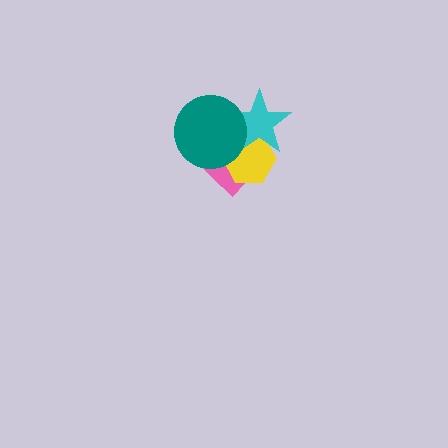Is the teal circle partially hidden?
No, no other shape covers it.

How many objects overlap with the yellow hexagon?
3 objects overlap with the yellow hexagon.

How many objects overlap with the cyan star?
3 objects overlap with the cyan star.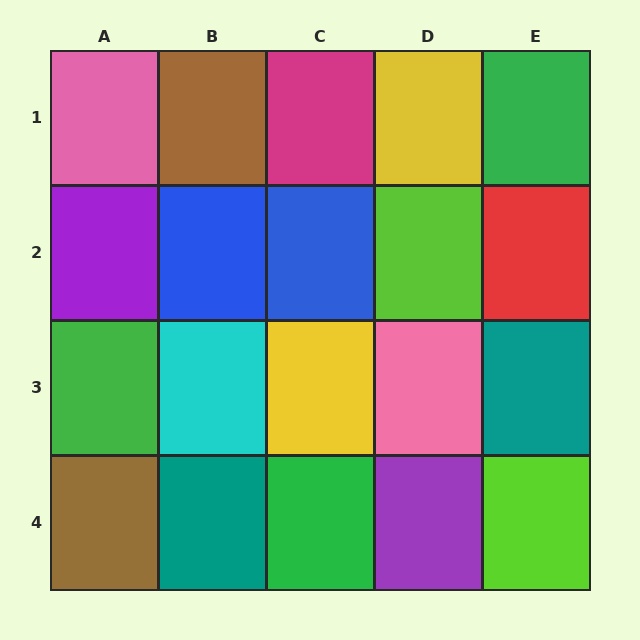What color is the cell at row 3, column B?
Cyan.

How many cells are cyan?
1 cell is cyan.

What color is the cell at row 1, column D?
Yellow.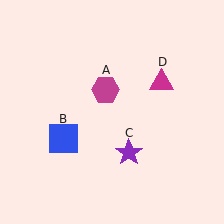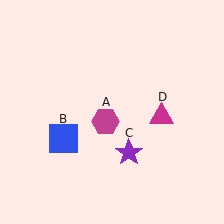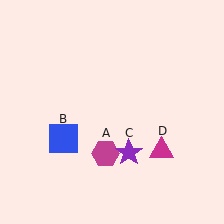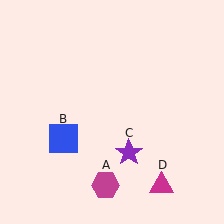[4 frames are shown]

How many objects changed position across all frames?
2 objects changed position: magenta hexagon (object A), magenta triangle (object D).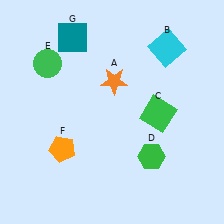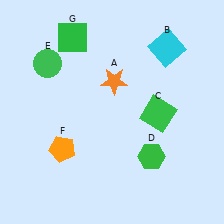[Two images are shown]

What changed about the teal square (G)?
In Image 1, G is teal. In Image 2, it changed to green.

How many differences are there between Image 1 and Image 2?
There is 1 difference between the two images.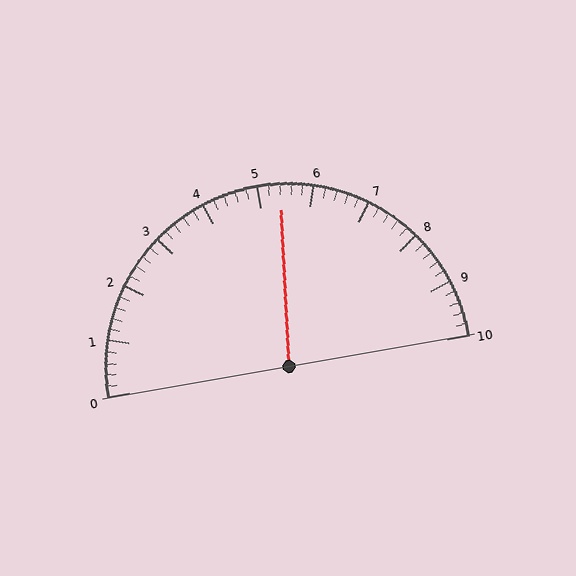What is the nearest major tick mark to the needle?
The nearest major tick mark is 5.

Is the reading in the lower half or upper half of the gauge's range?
The reading is in the upper half of the range (0 to 10).